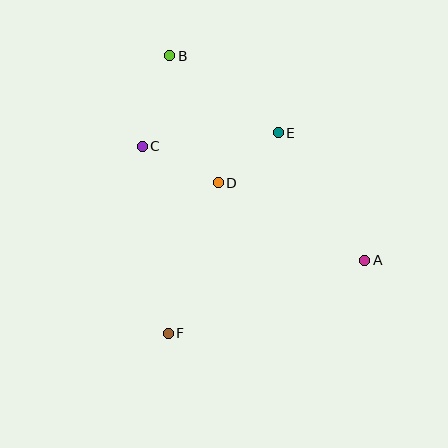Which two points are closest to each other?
Points D and E are closest to each other.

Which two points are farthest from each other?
Points A and B are farthest from each other.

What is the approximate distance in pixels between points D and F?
The distance between D and F is approximately 158 pixels.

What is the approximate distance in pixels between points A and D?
The distance between A and D is approximately 166 pixels.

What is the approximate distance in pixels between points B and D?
The distance between B and D is approximately 136 pixels.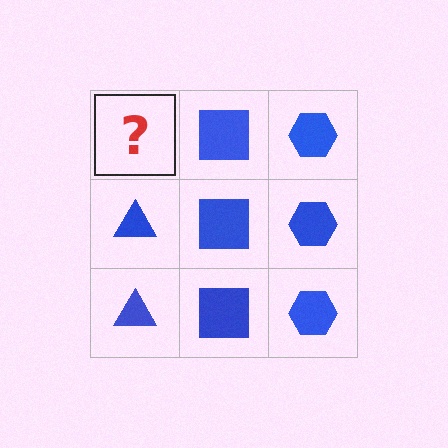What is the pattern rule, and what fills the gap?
The rule is that each column has a consistent shape. The gap should be filled with a blue triangle.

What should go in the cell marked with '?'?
The missing cell should contain a blue triangle.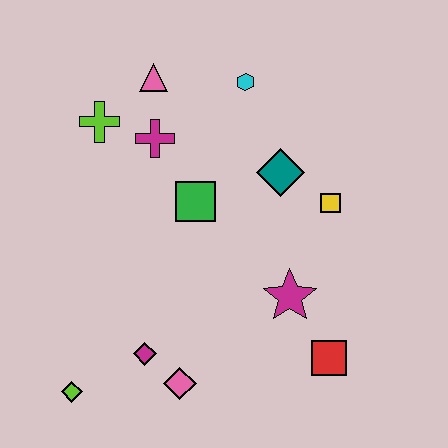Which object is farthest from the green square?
The lime diamond is farthest from the green square.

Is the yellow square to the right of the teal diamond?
Yes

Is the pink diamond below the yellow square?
Yes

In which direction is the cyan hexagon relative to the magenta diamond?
The cyan hexagon is above the magenta diamond.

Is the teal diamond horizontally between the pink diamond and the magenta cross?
No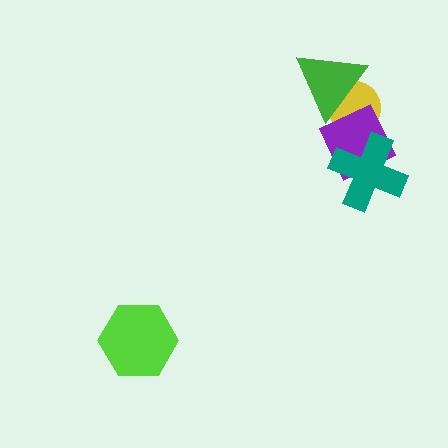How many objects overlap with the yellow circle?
2 objects overlap with the yellow circle.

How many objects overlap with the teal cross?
1 object overlaps with the teal cross.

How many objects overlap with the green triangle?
2 objects overlap with the green triangle.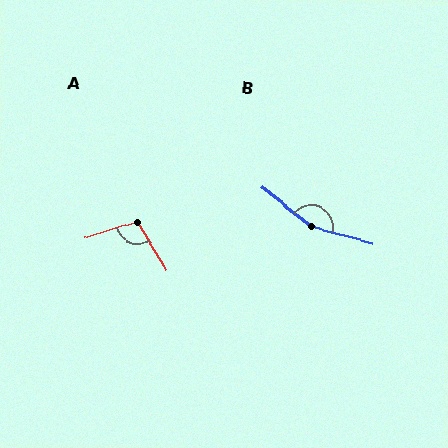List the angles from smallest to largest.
A (104°), B (157°).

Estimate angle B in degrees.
Approximately 157 degrees.